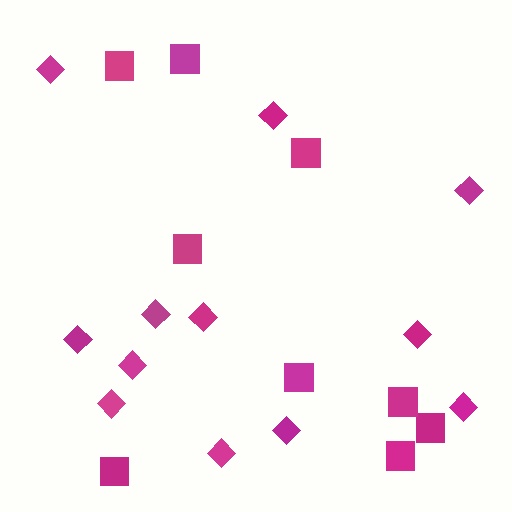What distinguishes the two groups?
There are 2 groups: one group of squares (9) and one group of diamonds (12).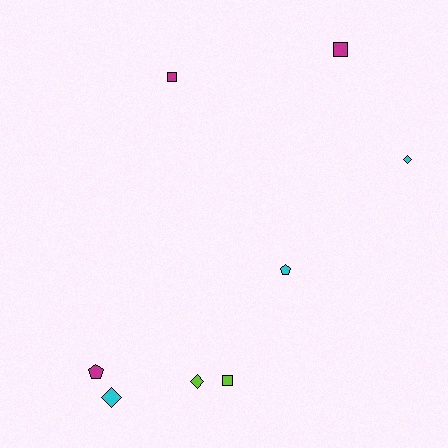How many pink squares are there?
There are no pink squares.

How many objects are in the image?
There are 8 objects.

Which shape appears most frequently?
Square, with 3 objects.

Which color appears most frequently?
Magenta, with 3 objects.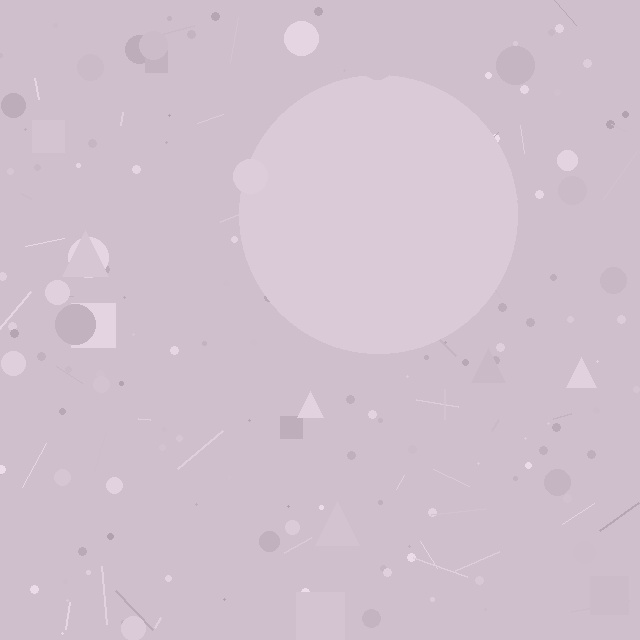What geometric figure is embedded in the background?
A circle is embedded in the background.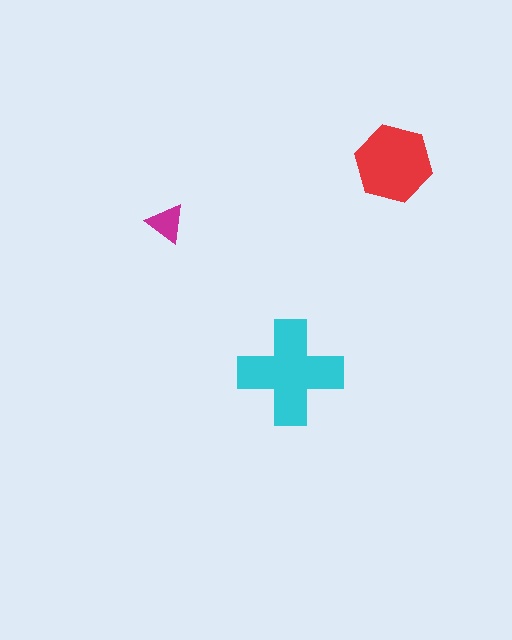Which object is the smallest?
The magenta triangle.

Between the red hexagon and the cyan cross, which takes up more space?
The cyan cross.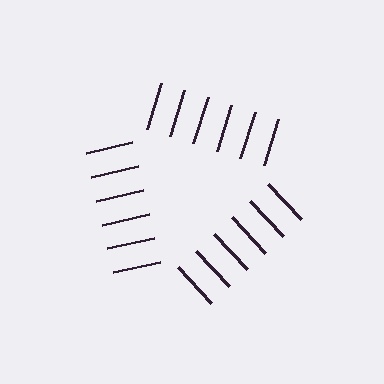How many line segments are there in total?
18 — 6 along each of the 3 edges.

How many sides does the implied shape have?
3 sides — the line-ends trace a triangle.